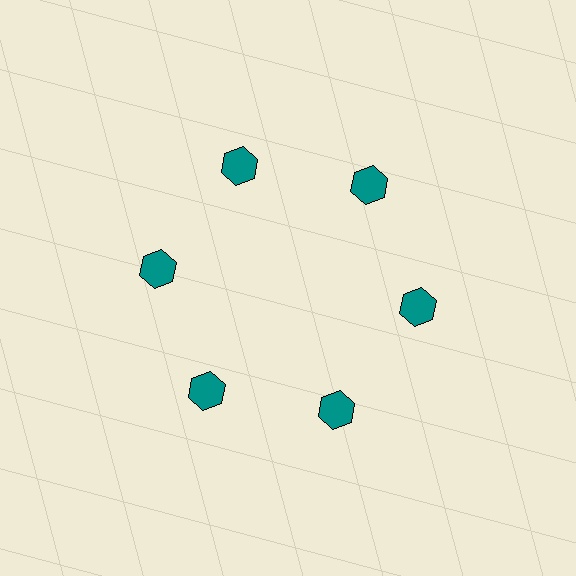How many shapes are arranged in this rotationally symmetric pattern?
There are 6 shapes, arranged in 6 groups of 1.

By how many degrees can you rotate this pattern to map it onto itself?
The pattern maps onto itself every 60 degrees of rotation.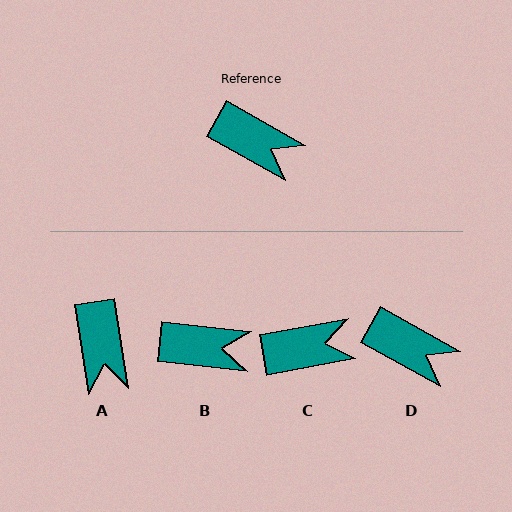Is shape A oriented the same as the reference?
No, it is off by about 52 degrees.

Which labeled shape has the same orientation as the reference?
D.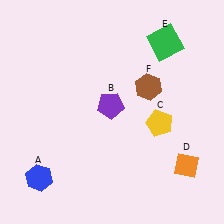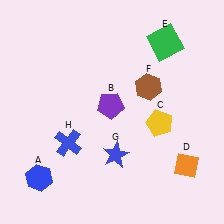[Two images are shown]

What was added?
A blue star (G), a blue cross (H) were added in Image 2.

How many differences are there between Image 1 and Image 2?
There are 2 differences between the two images.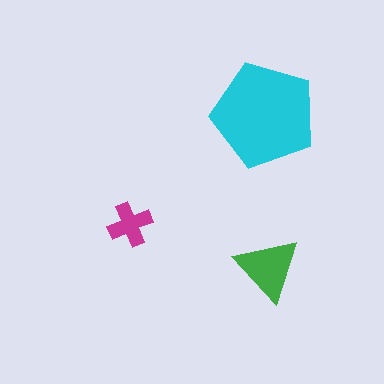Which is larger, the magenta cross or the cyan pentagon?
The cyan pentagon.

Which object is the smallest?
The magenta cross.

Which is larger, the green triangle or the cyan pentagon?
The cyan pentagon.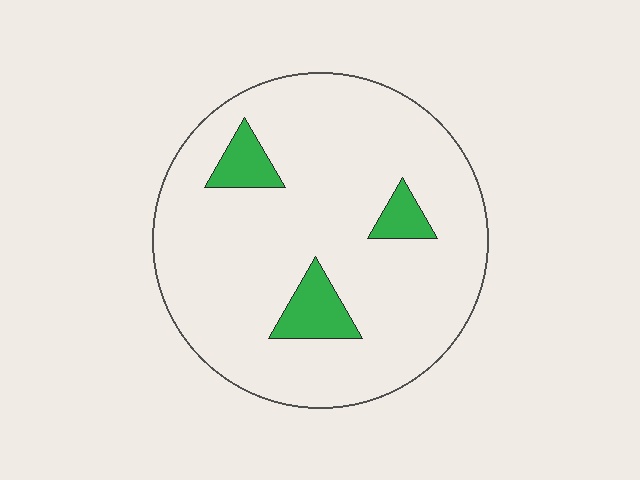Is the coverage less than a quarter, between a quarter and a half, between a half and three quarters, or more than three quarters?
Less than a quarter.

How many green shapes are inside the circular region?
3.